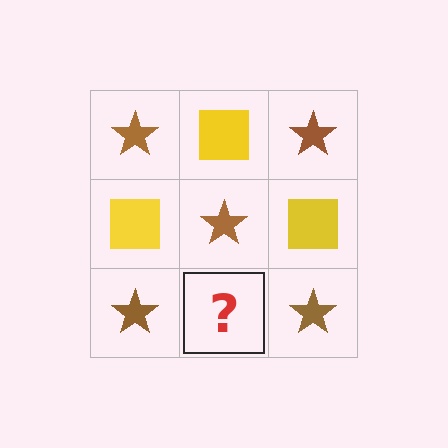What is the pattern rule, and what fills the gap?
The rule is that it alternates brown star and yellow square in a checkerboard pattern. The gap should be filled with a yellow square.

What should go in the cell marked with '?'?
The missing cell should contain a yellow square.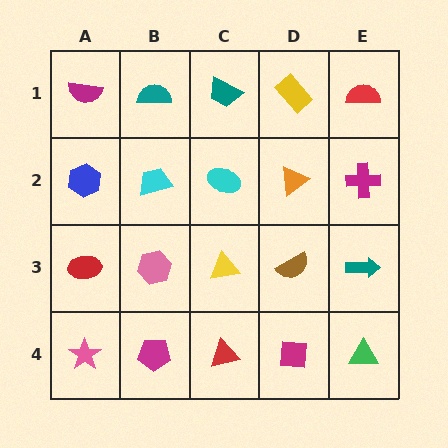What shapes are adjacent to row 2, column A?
A magenta semicircle (row 1, column A), a red ellipse (row 3, column A), a cyan trapezoid (row 2, column B).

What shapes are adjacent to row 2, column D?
A yellow rectangle (row 1, column D), a brown semicircle (row 3, column D), a cyan ellipse (row 2, column C), a magenta cross (row 2, column E).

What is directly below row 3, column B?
A magenta pentagon.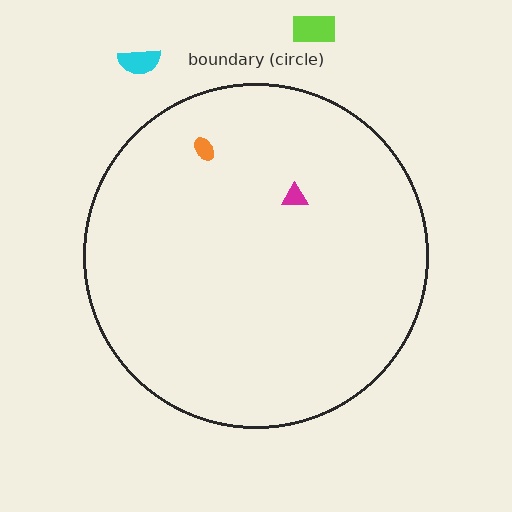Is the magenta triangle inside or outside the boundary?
Inside.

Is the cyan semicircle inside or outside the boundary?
Outside.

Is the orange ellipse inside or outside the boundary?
Inside.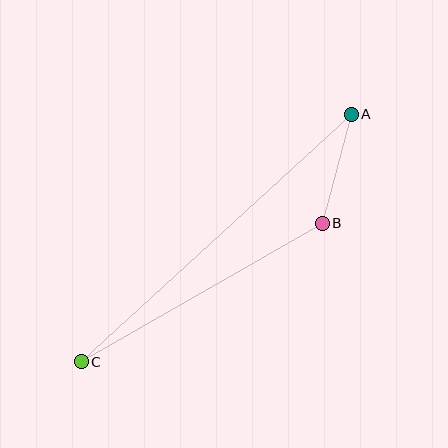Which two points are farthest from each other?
Points A and C are farthest from each other.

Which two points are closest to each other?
Points A and B are closest to each other.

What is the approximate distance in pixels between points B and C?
The distance between B and C is approximately 278 pixels.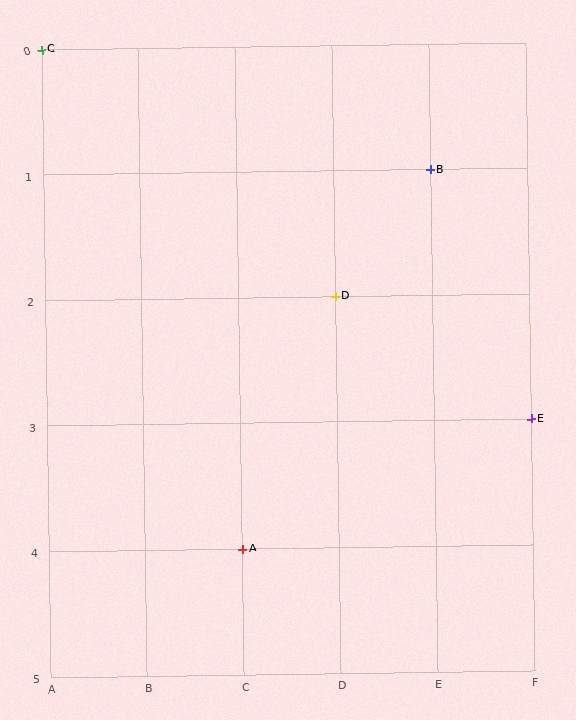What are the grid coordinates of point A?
Point A is at grid coordinates (C, 4).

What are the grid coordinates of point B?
Point B is at grid coordinates (E, 1).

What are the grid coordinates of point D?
Point D is at grid coordinates (D, 2).